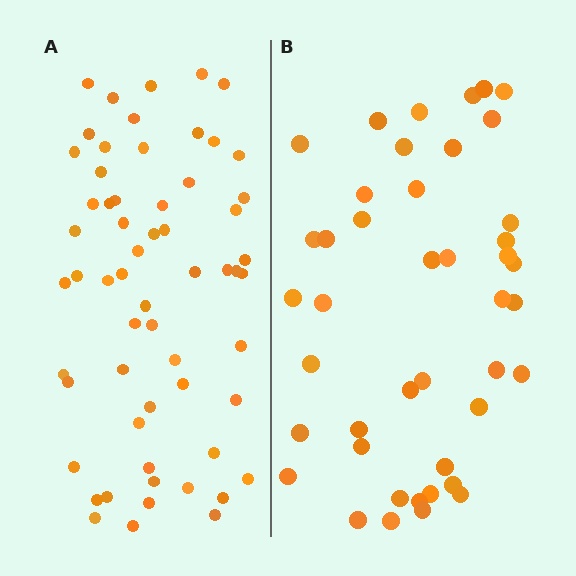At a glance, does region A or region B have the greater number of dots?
Region A (the left region) has more dots.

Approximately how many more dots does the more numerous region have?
Region A has approximately 15 more dots than region B.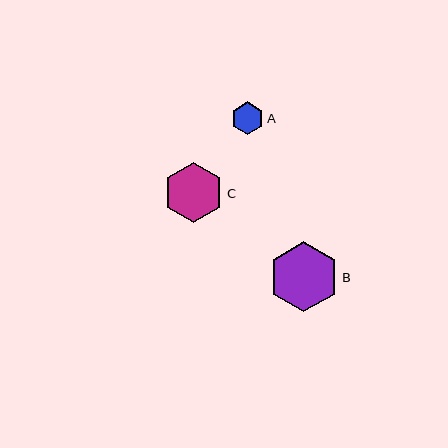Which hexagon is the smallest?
Hexagon A is the smallest with a size of approximately 32 pixels.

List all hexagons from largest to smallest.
From largest to smallest: B, C, A.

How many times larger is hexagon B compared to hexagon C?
Hexagon B is approximately 1.2 times the size of hexagon C.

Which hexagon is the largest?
Hexagon B is the largest with a size of approximately 70 pixels.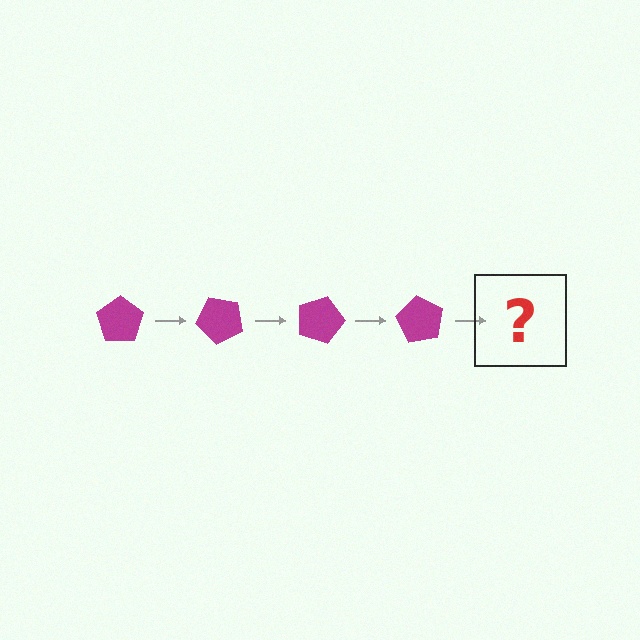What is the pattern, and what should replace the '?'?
The pattern is that the pentagon rotates 45 degrees each step. The '?' should be a magenta pentagon rotated 180 degrees.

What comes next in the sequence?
The next element should be a magenta pentagon rotated 180 degrees.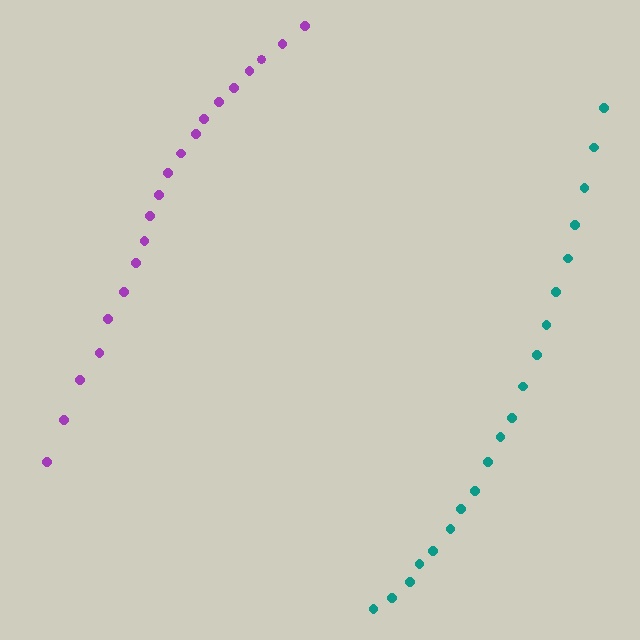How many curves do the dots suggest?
There are 2 distinct paths.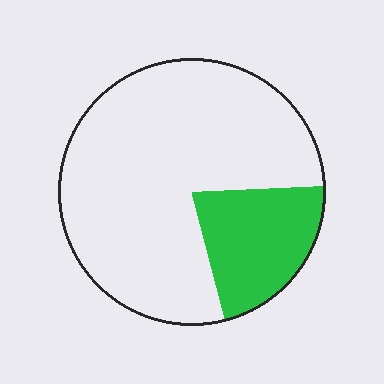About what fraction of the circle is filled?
About one fifth (1/5).